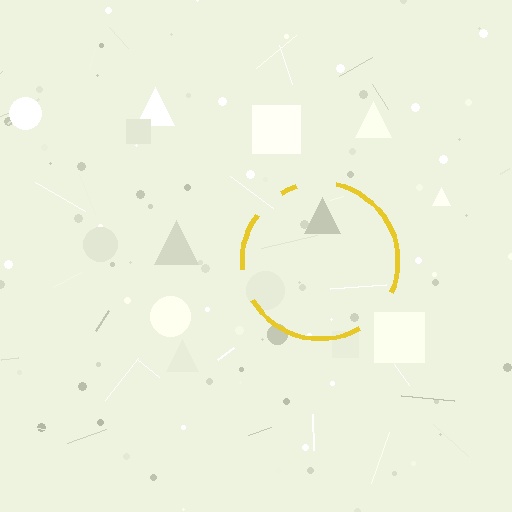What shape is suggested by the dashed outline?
The dashed outline suggests a circle.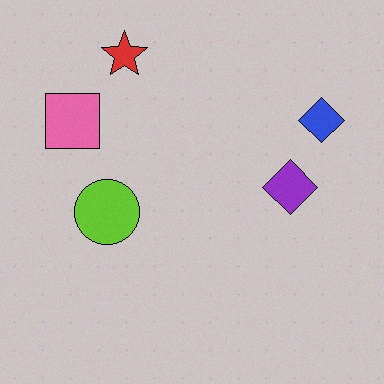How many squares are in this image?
There is 1 square.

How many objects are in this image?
There are 5 objects.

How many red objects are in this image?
There is 1 red object.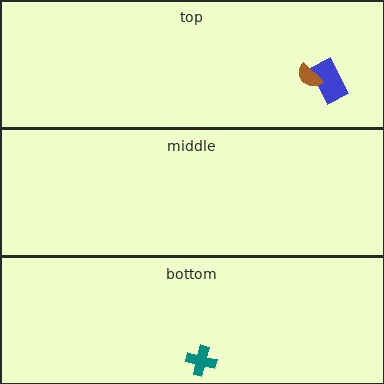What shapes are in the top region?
The blue rectangle, the brown semicircle.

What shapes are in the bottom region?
The teal cross.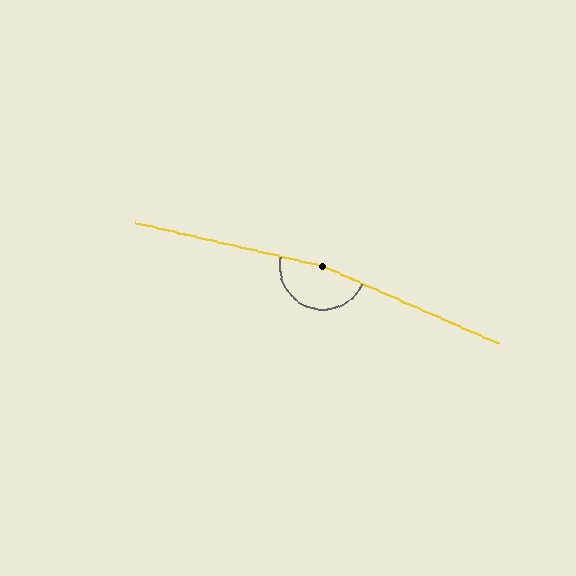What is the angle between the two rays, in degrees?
Approximately 169 degrees.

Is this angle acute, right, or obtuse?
It is obtuse.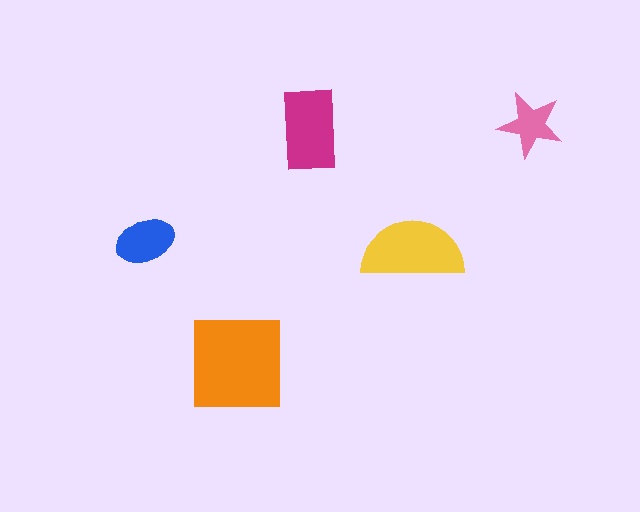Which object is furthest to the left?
The blue ellipse is leftmost.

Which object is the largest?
The orange square.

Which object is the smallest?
The pink star.